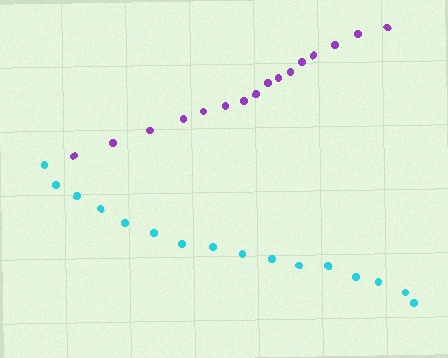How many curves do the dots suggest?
There are 2 distinct paths.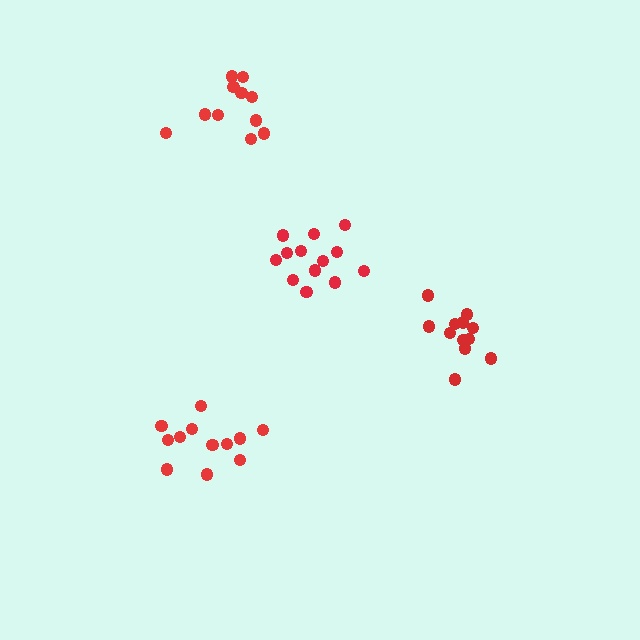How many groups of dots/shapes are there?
There are 4 groups.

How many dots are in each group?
Group 1: 11 dots, Group 2: 14 dots, Group 3: 12 dots, Group 4: 12 dots (49 total).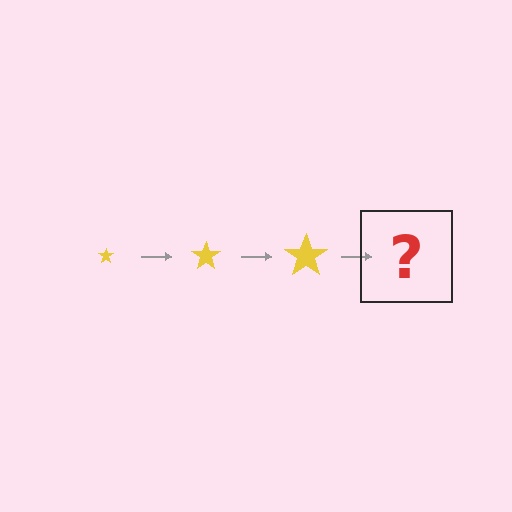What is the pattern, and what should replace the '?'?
The pattern is that the star gets progressively larger each step. The '?' should be a yellow star, larger than the previous one.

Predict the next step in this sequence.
The next step is a yellow star, larger than the previous one.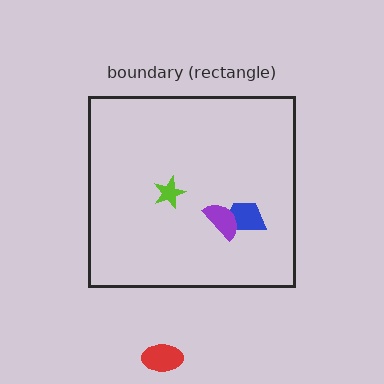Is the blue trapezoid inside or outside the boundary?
Inside.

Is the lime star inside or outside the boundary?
Inside.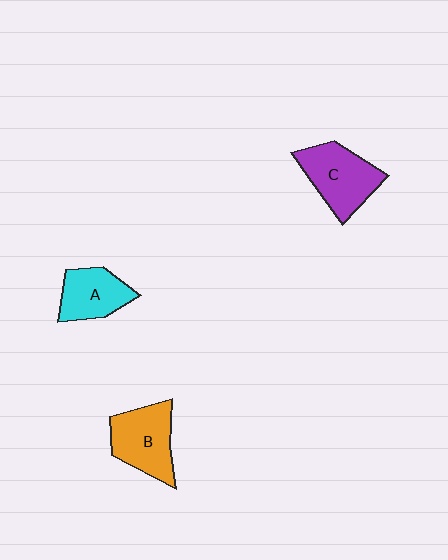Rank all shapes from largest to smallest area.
From largest to smallest: C (purple), B (orange), A (cyan).